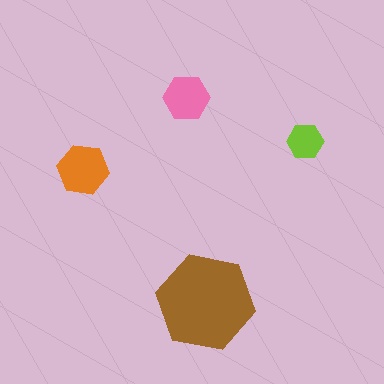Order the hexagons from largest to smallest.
the brown one, the orange one, the pink one, the lime one.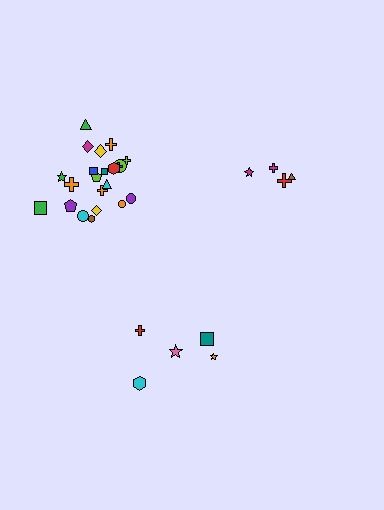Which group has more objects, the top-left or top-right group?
The top-left group.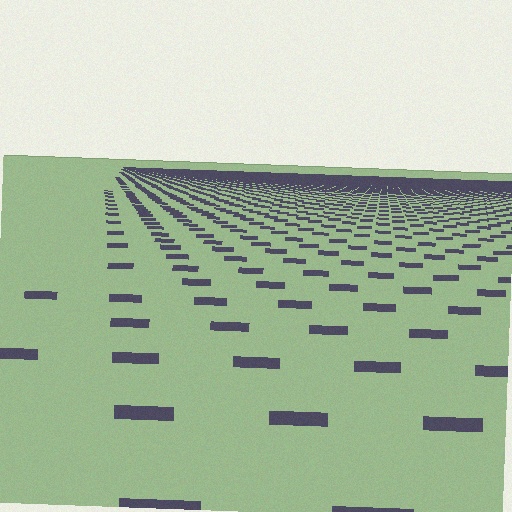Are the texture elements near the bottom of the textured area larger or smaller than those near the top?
Larger. Near the bottom, elements are closer to the viewer and appear at a bigger on-screen size.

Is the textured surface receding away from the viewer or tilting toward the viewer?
The surface is receding away from the viewer. Texture elements get smaller and denser toward the top.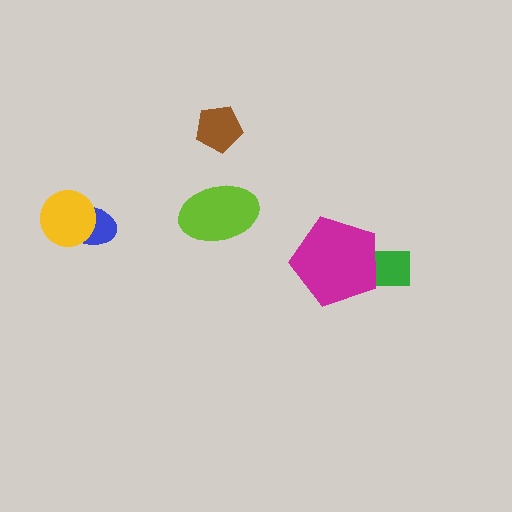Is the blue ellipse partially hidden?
Yes, it is partially covered by another shape.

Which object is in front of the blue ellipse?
The yellow circle is in front of the blue ellipse.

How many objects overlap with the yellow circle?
1 object overlaps with the yellow circle.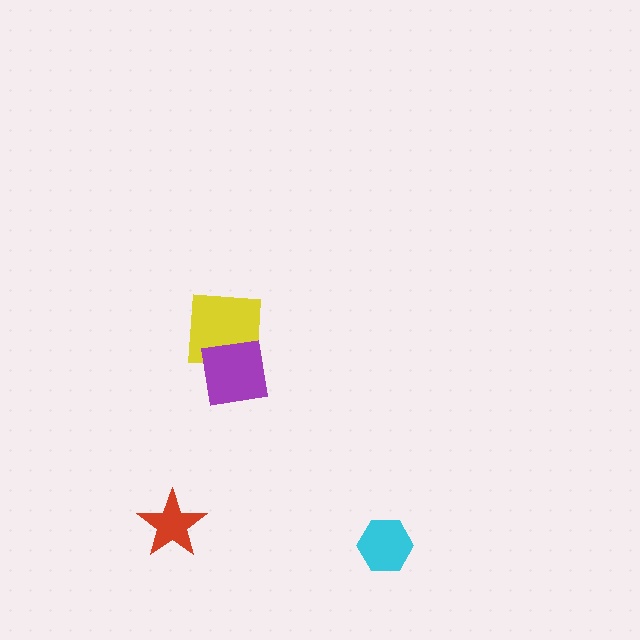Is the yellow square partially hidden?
Yes, it is partially covered by another shape.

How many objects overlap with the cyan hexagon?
0 objects overlap with the cyan hexagon.